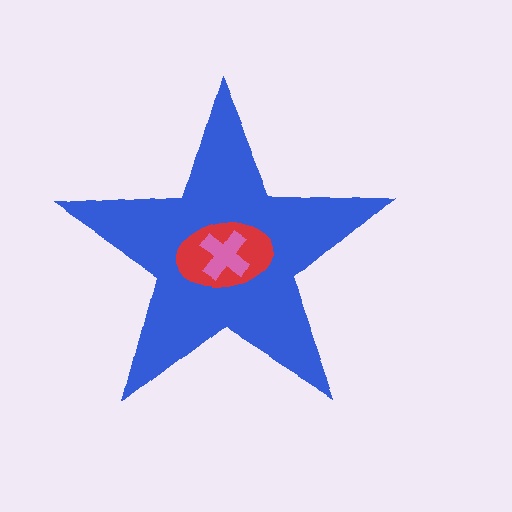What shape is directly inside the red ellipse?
The pink cross.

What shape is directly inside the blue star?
The red ellipse.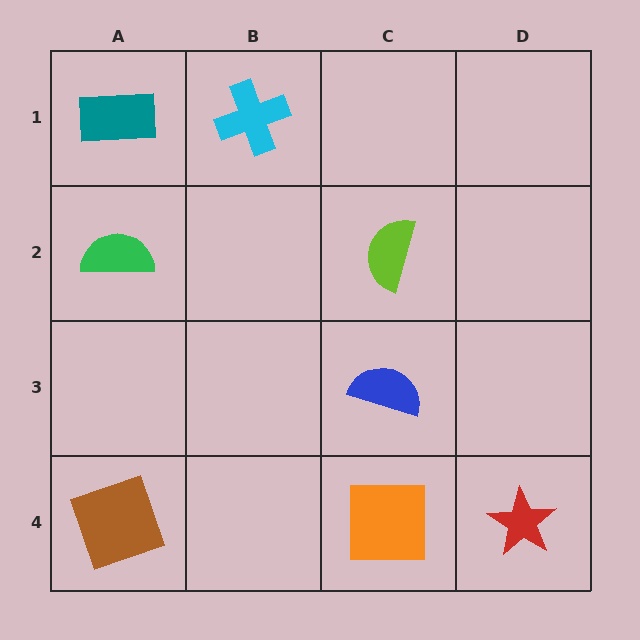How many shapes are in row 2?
2 shapes.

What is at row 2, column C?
A lime semicircle.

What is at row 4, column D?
A red star.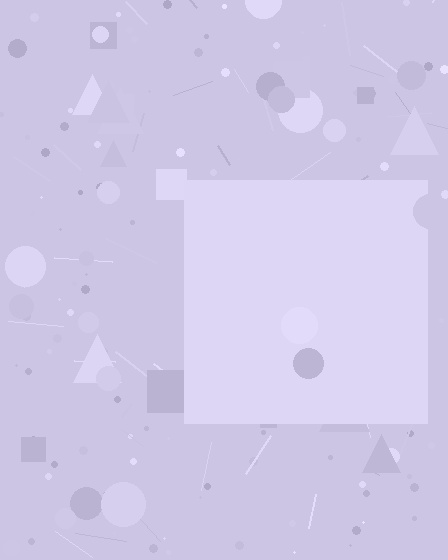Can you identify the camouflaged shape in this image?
The camouflaged shape is a square.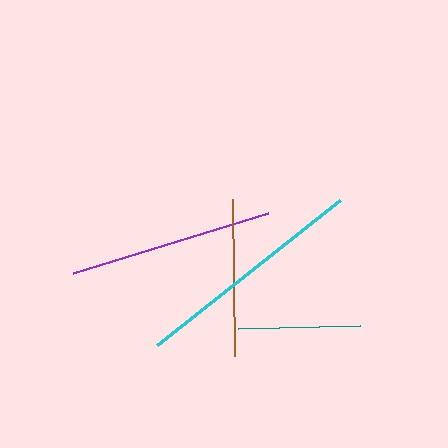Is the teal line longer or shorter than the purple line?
The purple line is longer than the teal line.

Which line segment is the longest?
The cyan line is the longest at approximately 233 pixels.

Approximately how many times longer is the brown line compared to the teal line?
The brown line is approximately 1.3 times the length of the teal line.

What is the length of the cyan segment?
The cyan segment is approximately 233 pixels long.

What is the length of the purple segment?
The purple segment is approximately 204 pixels long.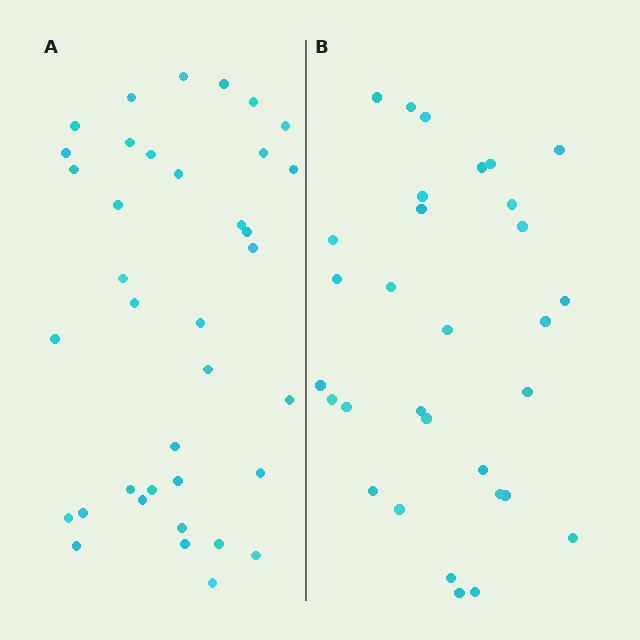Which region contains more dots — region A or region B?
Region A (the left region) has more dots.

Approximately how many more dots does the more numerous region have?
Region A has about 6 more dots than region B.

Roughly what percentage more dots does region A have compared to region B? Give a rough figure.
About 20% more.